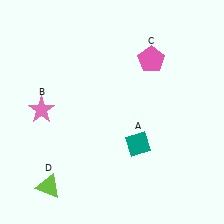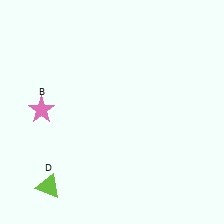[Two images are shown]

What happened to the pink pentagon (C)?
The pink pentagon (C) was removed in Image 2. It was in the top-right area of Image 1.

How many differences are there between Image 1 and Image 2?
There are 2 differences between the two images.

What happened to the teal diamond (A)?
The teal diamond (A) was removed in Image 2. It was in the bottom-right area of Image 1.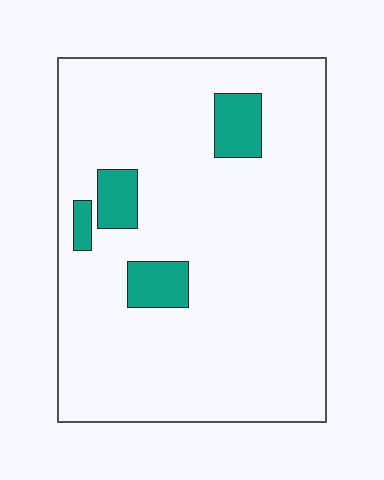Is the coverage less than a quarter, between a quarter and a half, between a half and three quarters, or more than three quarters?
Less than a quarter.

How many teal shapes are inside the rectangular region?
4.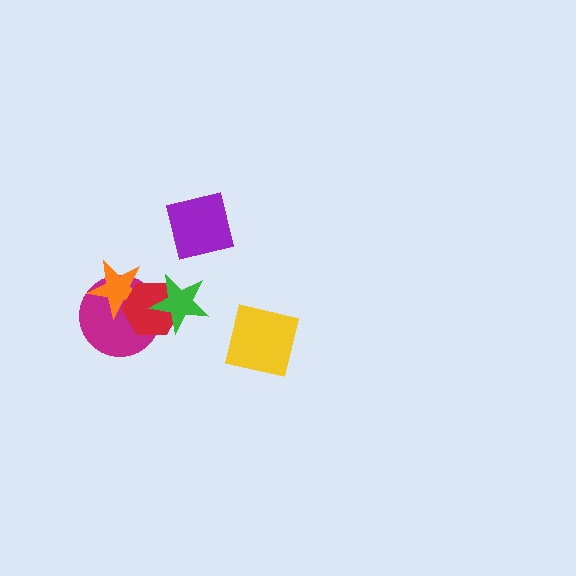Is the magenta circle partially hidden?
Yes, it is partially covered by another shape.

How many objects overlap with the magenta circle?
3 objects overlap with the magenta circle.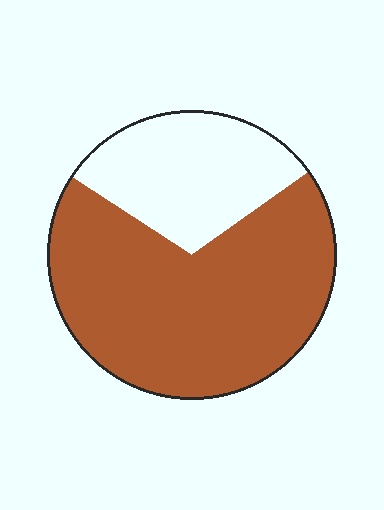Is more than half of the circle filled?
Yes.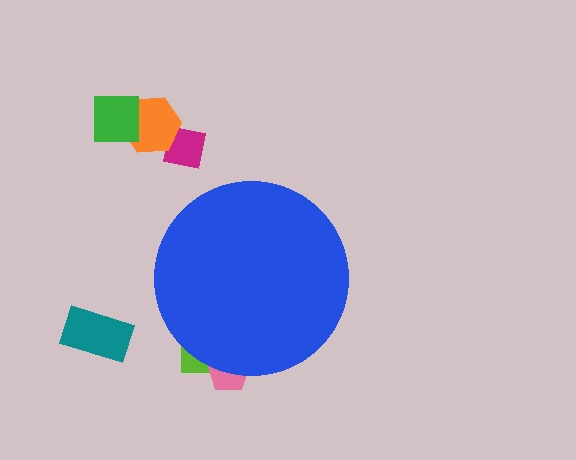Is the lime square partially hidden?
Yes, the lime square is partially hidden behind the blue circle.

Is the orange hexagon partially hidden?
No, the orange hexagon is fully visible.